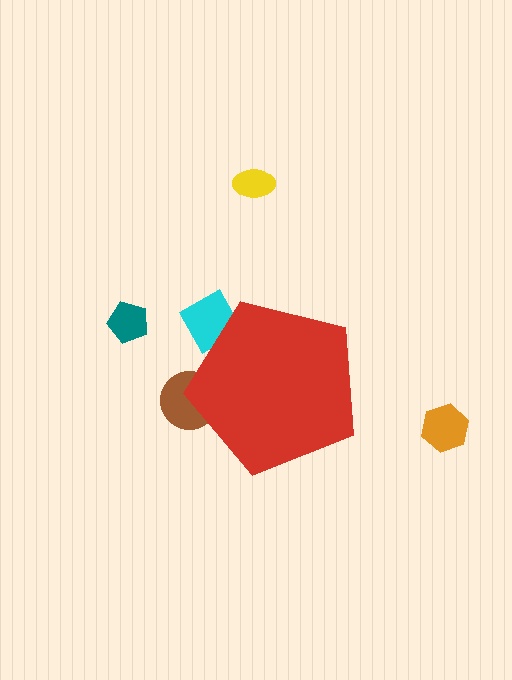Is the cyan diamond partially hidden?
Yes, the cyan diamond is partially hidden behind the red pentagon.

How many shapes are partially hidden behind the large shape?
2 shapes are partially hidden.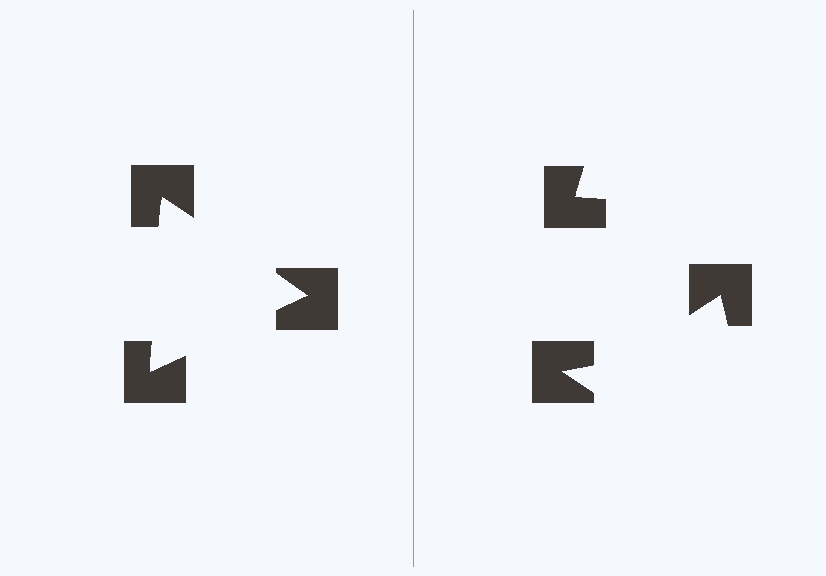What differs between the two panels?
The notched squares are positioned identically on both sides; only the wedge orientations differ. On the left they align to a triangle; on the right they are misaligned.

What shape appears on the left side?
An illusory triangle.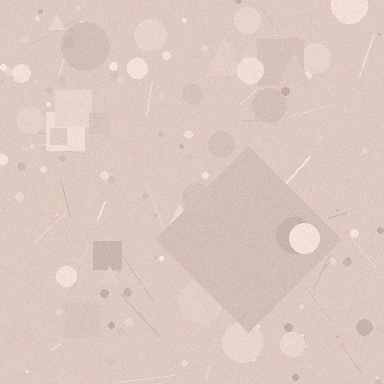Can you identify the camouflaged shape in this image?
The camouflaged shape is a diamond.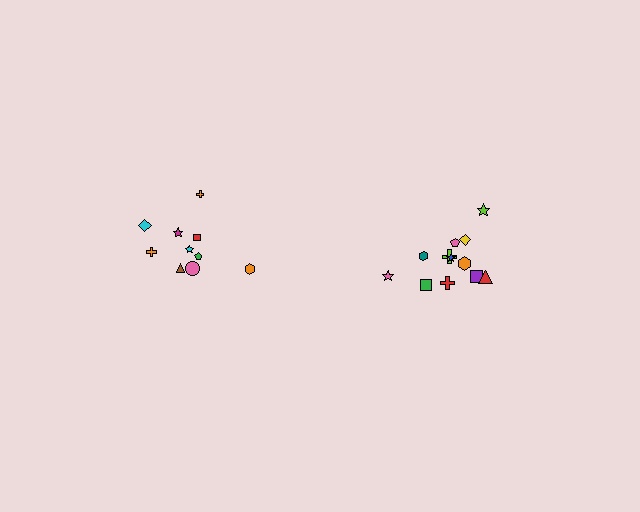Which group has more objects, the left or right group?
The right group.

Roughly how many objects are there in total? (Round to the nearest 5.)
Roughly 20 objects in total.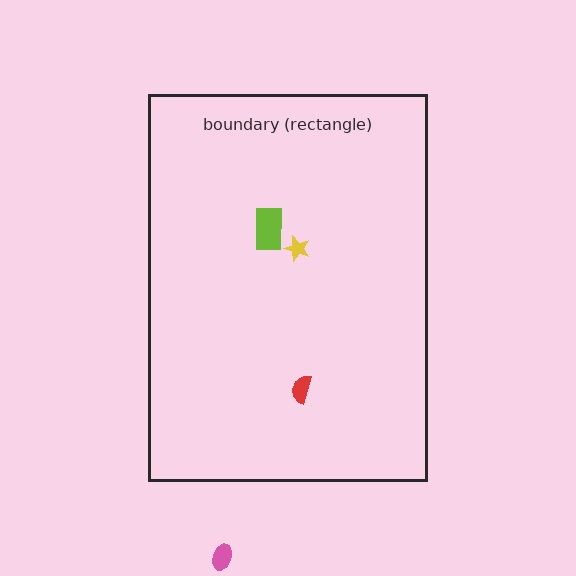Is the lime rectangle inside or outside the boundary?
Inside.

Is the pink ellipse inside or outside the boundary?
Outside.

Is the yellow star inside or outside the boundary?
Inside.